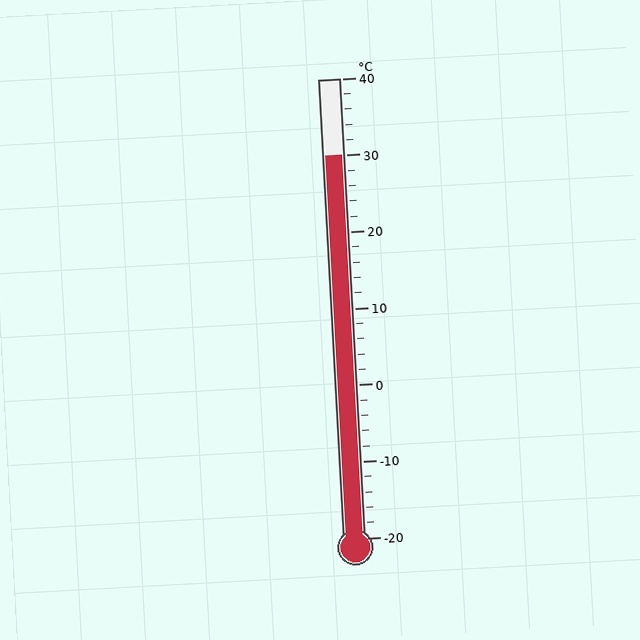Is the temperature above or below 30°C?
The temperature is at 30°C.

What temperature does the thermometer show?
The thermometer shows approximately 30°C.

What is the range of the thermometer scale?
The thermometer scale ranges from -20°C to 40°C.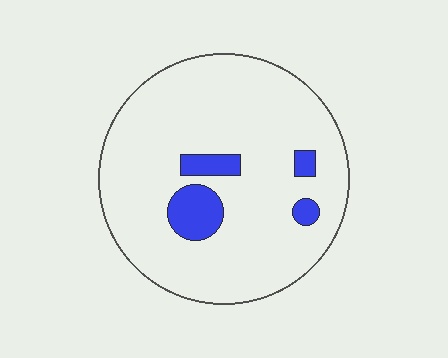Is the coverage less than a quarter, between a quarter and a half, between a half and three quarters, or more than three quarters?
Less than a quarter.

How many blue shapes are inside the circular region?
4.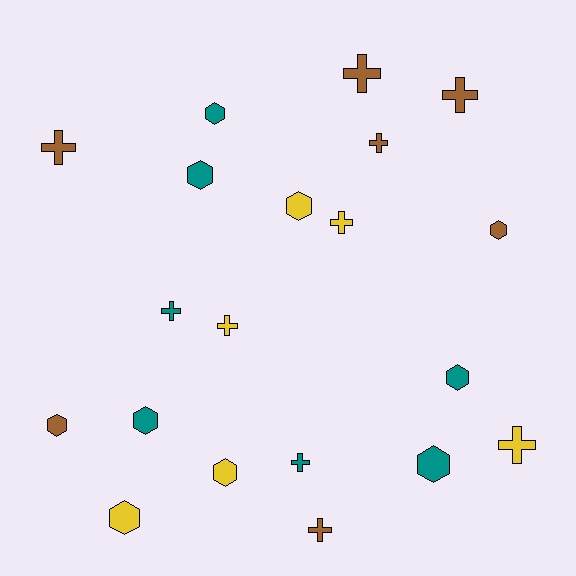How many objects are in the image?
There are 20 objects.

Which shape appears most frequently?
Hexagon, with 10 objects.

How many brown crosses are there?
There are 5 brown crosses.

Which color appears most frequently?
Brown, with 7 objects.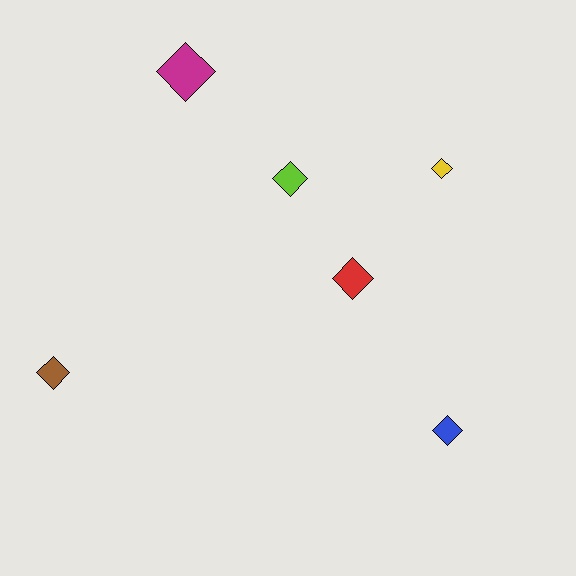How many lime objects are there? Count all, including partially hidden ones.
There is 1 lime object.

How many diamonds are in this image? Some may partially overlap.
There are 6 diamonds.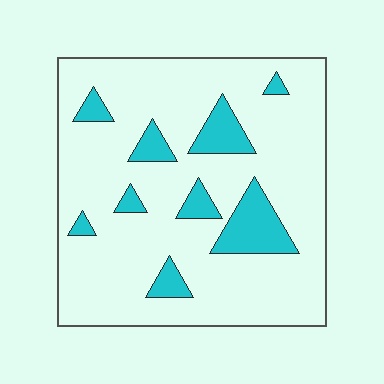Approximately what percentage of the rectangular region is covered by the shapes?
Approximately 15%.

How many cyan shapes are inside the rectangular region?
9.